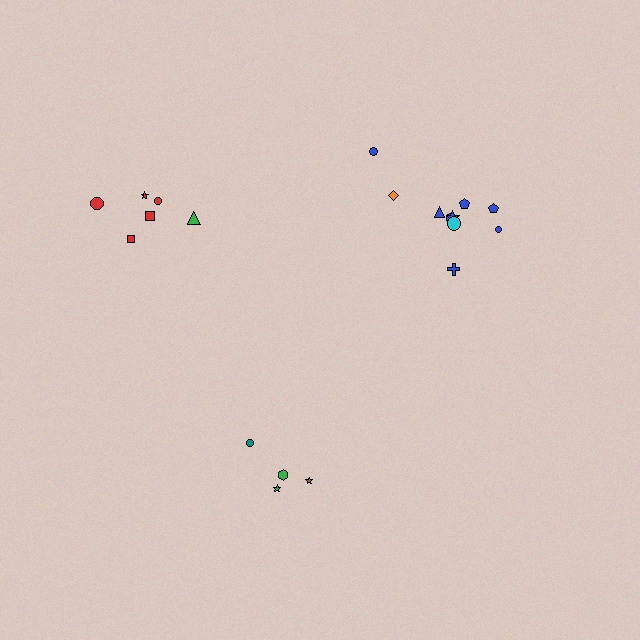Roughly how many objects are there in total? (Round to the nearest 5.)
Roughly 20 objects in total.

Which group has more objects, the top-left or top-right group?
The top-right group.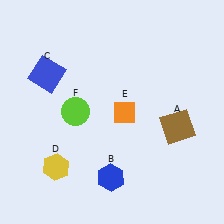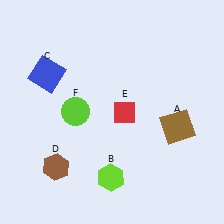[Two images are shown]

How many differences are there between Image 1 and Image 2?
There are 3 differences between the two images.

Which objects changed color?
B changed from blue to lime. D changed from yellow to brown. E changed from orange to red.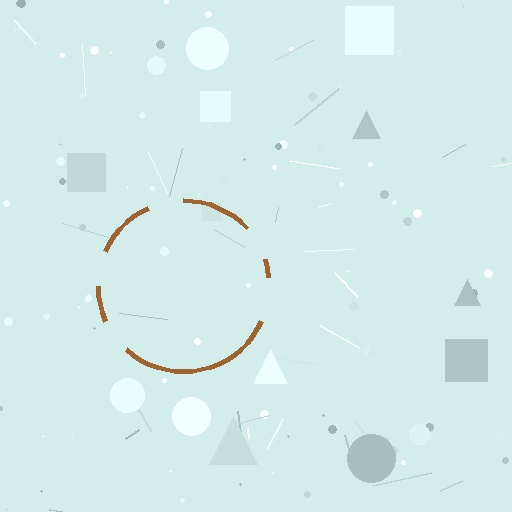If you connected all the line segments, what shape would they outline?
They would outline a circle.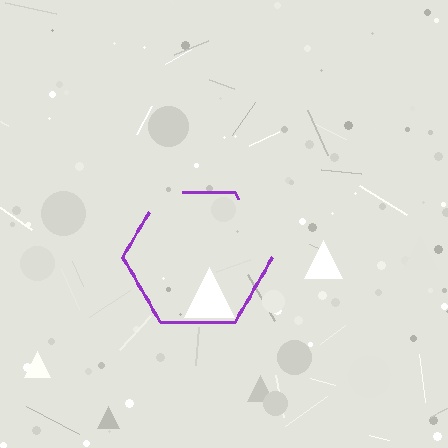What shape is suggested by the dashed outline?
The dashed outline suggests a hexagon.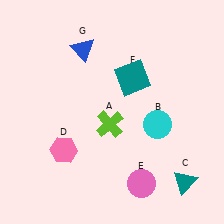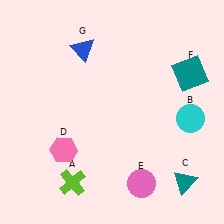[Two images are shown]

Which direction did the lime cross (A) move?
The lime cross (A) moved down.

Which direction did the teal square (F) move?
The teal square (F) moved right.